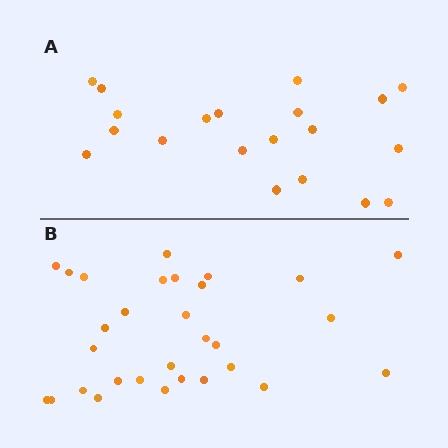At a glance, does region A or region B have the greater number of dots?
Region B (the bottom region) has more dots.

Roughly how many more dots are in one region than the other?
Region B has roughly 10 or so more dots than region A.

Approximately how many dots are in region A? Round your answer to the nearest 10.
About 20 dots.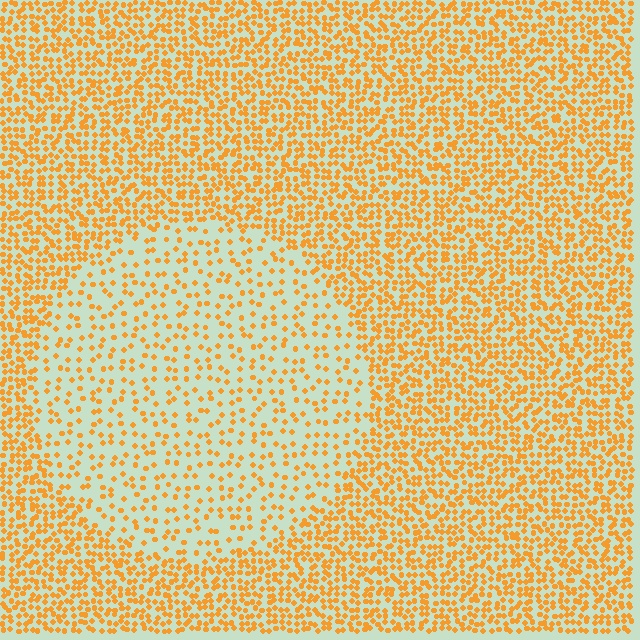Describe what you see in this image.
The image contains small orange elements arranged at two different densities. A circle-shaped region is visible where the elements are less densely packed than the surrounding area.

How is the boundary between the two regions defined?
The boundary is defined by a change in element density (approximately 2.4x ratio). All elements are the same color, size, and shape.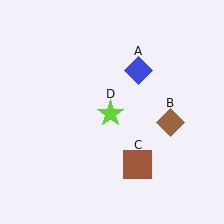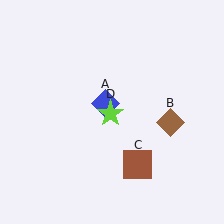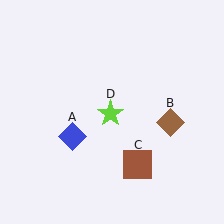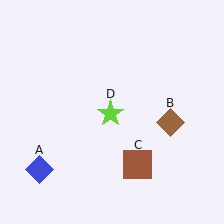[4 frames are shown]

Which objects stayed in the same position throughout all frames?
Brown diamond (object B) and brown square (object C) and lime star (object D) remained stationary.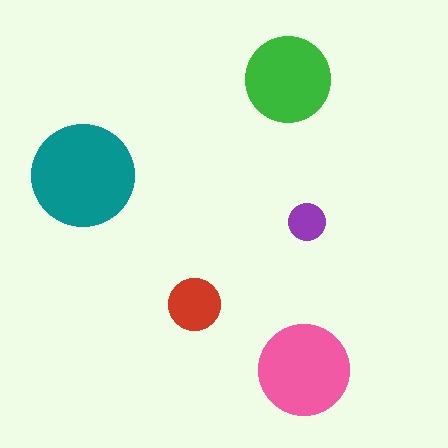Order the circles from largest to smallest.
the teal one, the pink one, the green one, the red one, the purple one.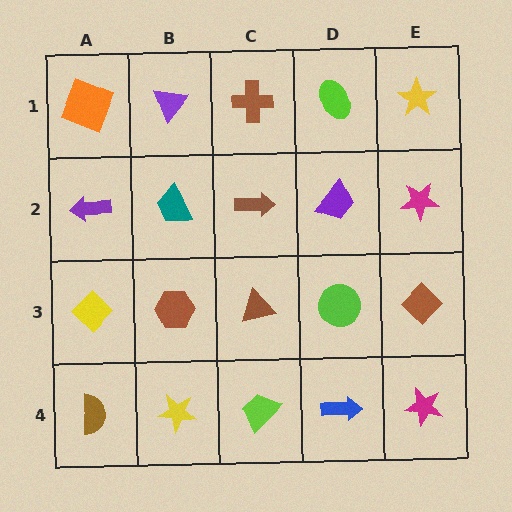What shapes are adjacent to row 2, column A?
An orange square (row 1, column A), a yellow diamond (row 3, column A), a teal trapezoid (row 2, column B).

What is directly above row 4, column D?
A lime circle.